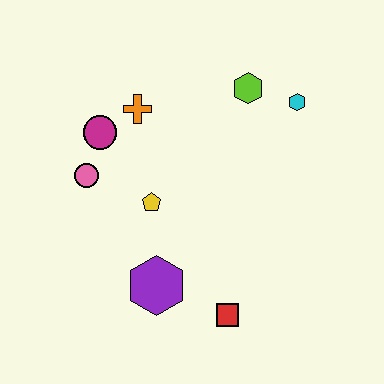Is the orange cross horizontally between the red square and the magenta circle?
Yes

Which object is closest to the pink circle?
The magenta circle is closest to the pink circle.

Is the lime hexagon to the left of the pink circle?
No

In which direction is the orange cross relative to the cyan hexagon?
The orange cross is to the left of the cyan hexagon.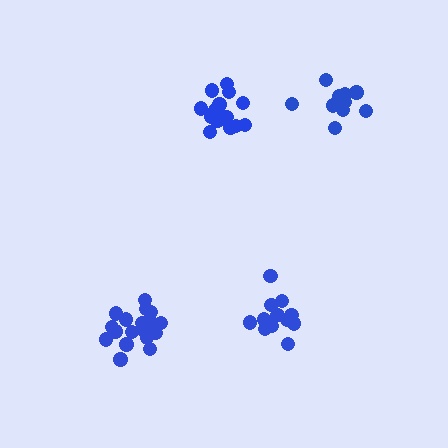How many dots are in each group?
Group 1: 14 dots, Group 2: 16 dots, Group 3: 19 dots, Group 4: 13 dots (62 total).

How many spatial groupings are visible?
There are 4 spatial groupings.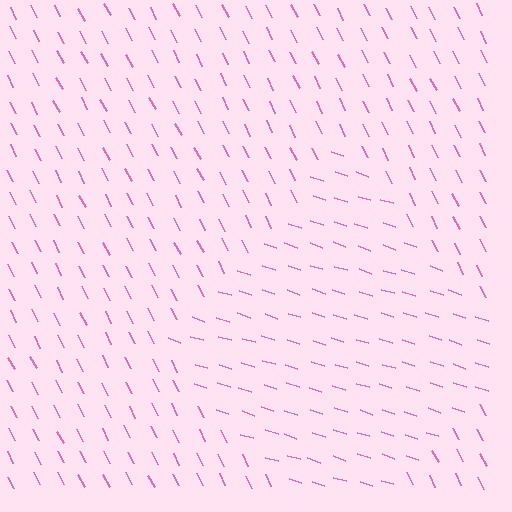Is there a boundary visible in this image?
Yes, there is a texture boundary formed by a change in line orientation.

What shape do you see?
I see a diamond.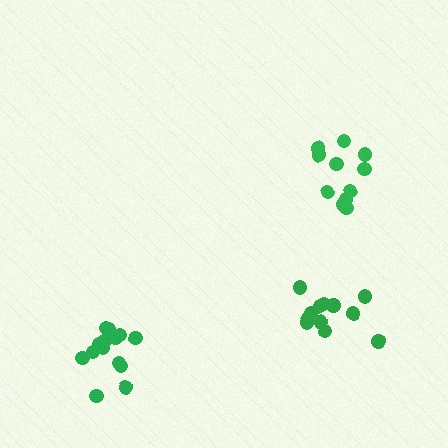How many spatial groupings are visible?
There are 3 spatial groupings.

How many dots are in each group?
Group 1: 12 dots, Group 2: 11 dots, Group 3: 14 dots (37 total).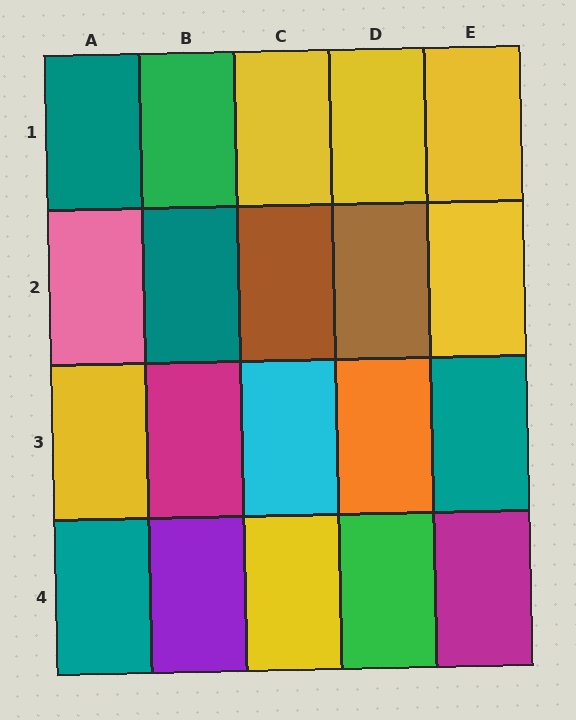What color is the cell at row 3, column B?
Magenta.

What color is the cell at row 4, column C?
Yellow.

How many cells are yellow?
6 cells are yellow.